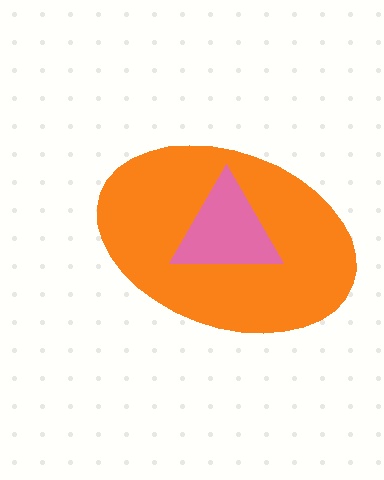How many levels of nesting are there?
2.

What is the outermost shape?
The orange ellipse.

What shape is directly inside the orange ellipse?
The pink triangle.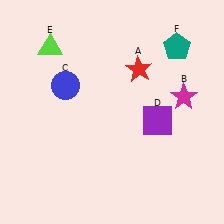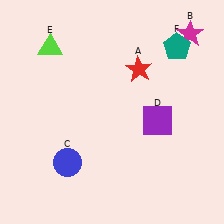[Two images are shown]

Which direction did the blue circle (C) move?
The blue circle (C) moved down.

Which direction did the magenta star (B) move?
The magenta star (B) moved up.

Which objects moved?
The objects that moved are: the magenta star (B), the blue circle (C).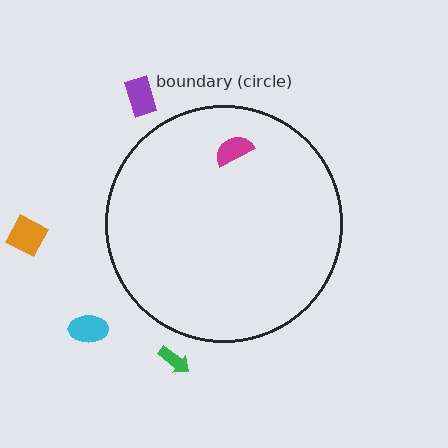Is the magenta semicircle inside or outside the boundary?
Inside.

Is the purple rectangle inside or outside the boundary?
Outside.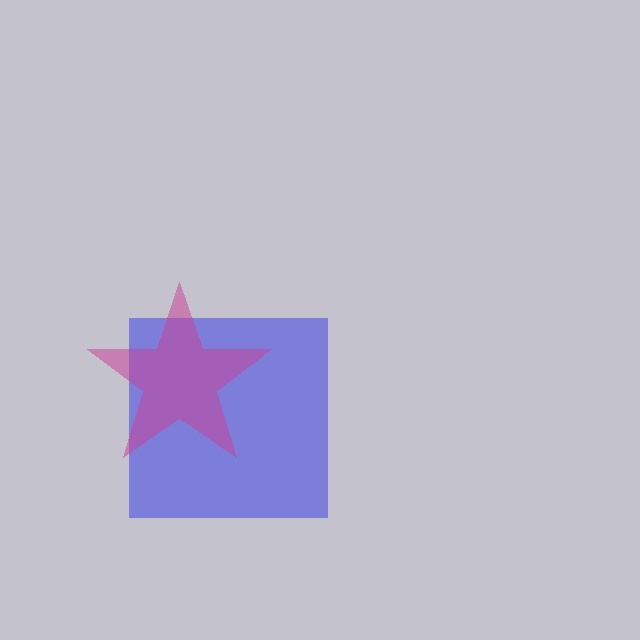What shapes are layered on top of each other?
The layered shapes are: a blue square, a magenta star.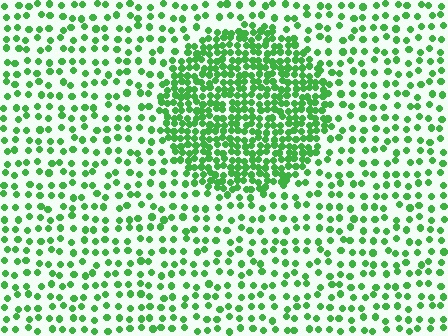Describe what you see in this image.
The image contains small green elements arranged at two different densities. A circle-shaped region is visible where the elements are more densely packed than the surrounding area.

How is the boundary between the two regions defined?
The boundary is defined by a change in element density (approximately 2.5x ratio). All elements are the same color, size, and shape.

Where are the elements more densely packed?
The elements are more densely packed inside the circle boundary.